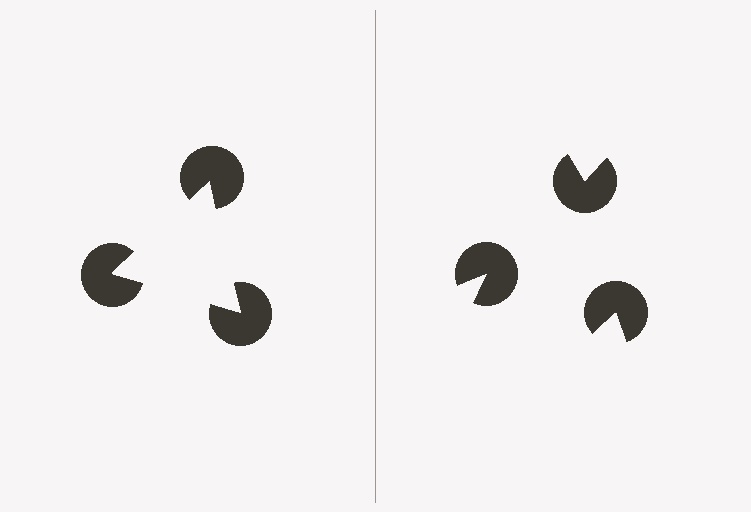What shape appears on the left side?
An illusory triangle.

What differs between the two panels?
The pac-man discs are positioned identically on both sides; only the wedge orientations differ. On the left they align to a triangle; on the right they are misaligned.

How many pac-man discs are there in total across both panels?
6 — 3 on each side.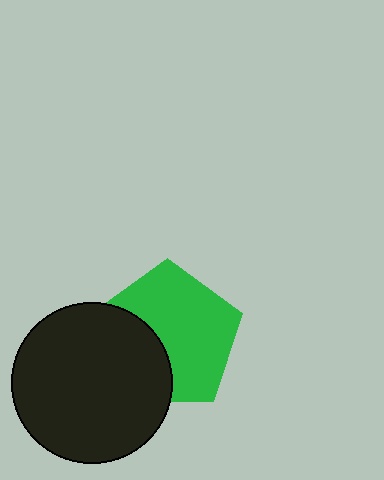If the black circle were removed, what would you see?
You would see the complete green pentagon.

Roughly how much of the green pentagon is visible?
About half of it is visible (roughly 64%).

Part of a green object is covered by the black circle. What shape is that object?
It is a pentagon.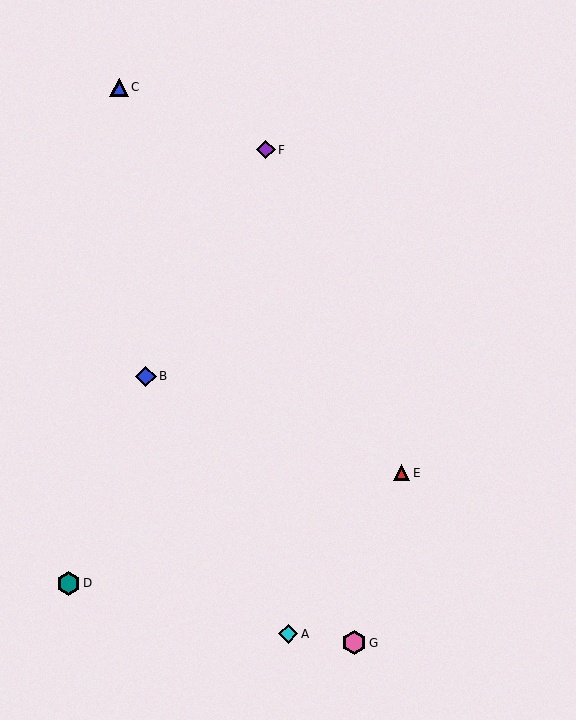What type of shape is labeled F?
Shape F is a purple diamond.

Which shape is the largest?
The teal hexagon (labeled D) is the largest.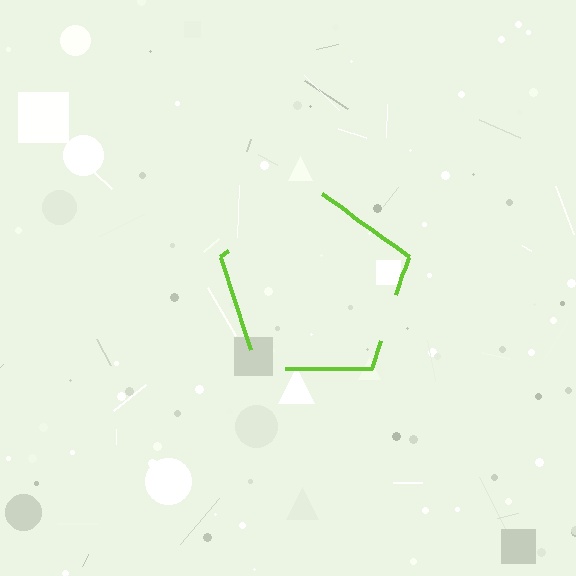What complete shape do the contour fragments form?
The contour fragments form a pentagon.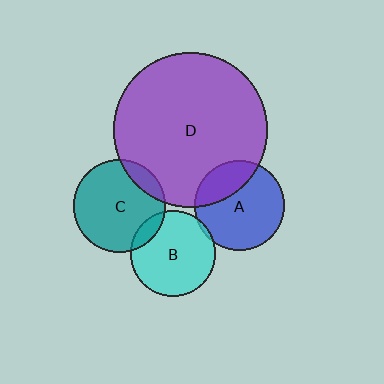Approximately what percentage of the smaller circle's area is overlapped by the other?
Approximately 10%.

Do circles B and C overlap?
Yes.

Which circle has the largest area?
Circle D (purple).